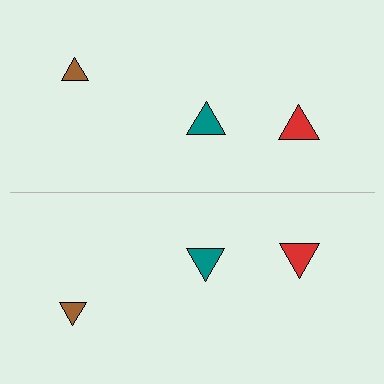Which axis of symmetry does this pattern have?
The pattern has a horizontal axis of symmetry running through the center of the image.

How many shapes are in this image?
There are 6 shapes in this image.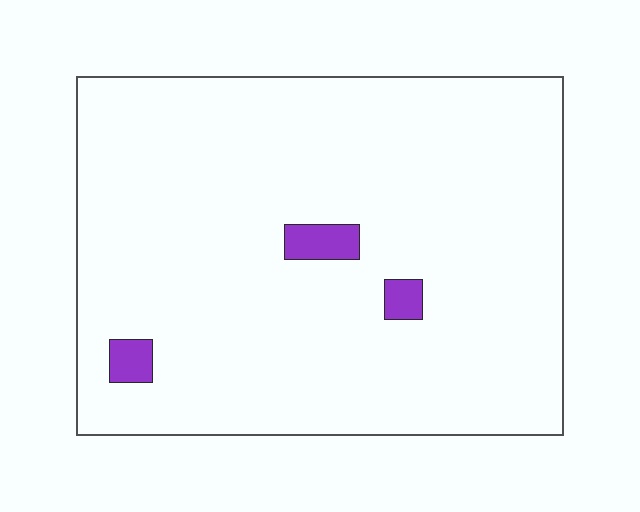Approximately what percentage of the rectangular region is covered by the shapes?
Approximately 5%.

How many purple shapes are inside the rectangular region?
3.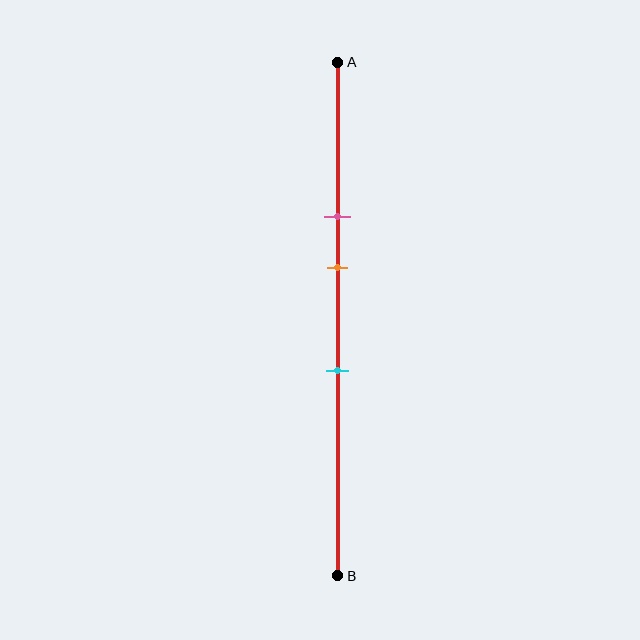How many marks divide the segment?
There are 3 marks dividing the segment.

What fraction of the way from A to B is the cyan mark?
The cyan mark is approximately 60% (0.6) of the way from A to B.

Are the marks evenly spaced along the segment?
Yes, the marks are approximately evenly spaced.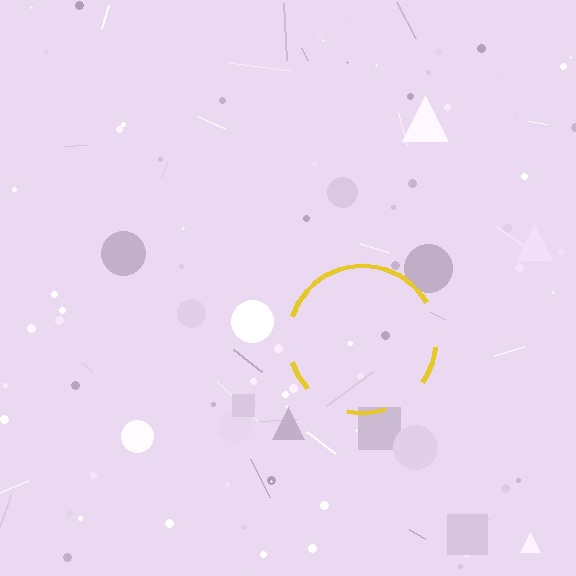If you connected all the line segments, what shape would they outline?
They would outline a circle.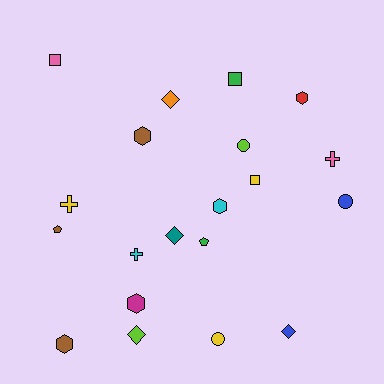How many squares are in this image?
There are 3 squares.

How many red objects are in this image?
There is 1 red object.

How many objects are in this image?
There are 20 objects.